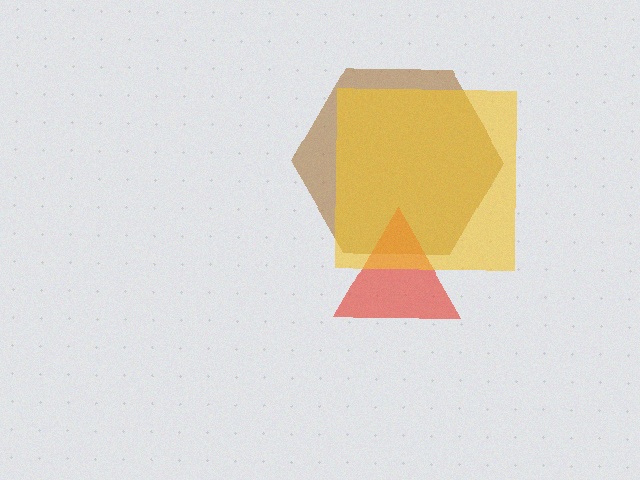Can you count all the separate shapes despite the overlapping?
Yes, there are 3 separate shapes.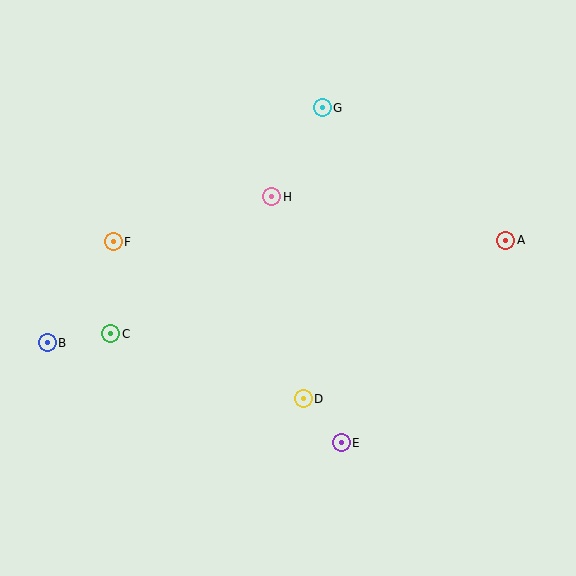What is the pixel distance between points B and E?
The distance between B and E is 310 pixels.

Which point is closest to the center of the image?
Point H at (272, 197) is closest to the center.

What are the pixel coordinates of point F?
Point F is at (113, 242).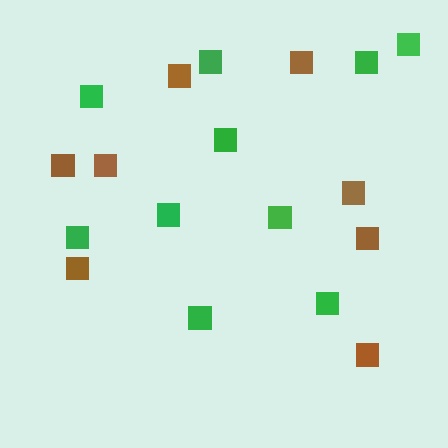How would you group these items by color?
There are 2 groups: one group of brown squares (8) and one group of green squares (10).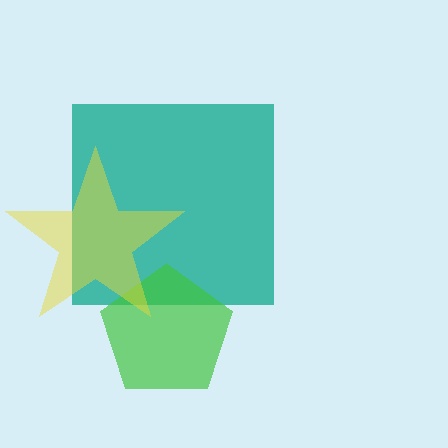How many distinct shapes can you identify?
There are 3 distinct shapes: a teal square, a green pentagon, a yellow star.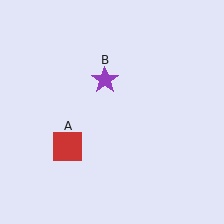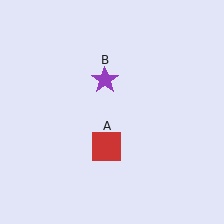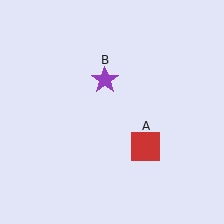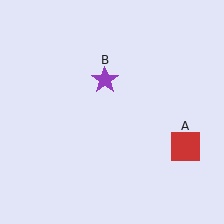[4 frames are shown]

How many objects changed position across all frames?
1 object changed position: red square (object A).